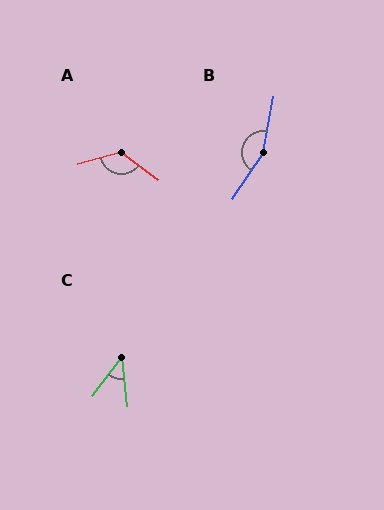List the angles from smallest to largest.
C (43°), A (128°), B (157°).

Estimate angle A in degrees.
Approximately 128 degrees.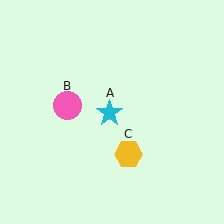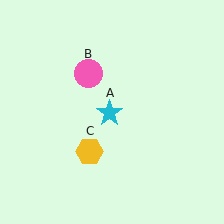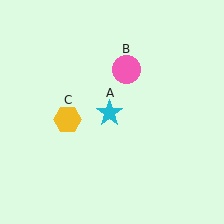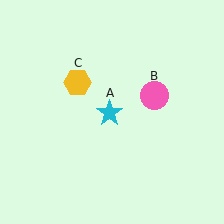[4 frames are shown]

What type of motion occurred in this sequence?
The pink circle (object B), yellow hexagon (object C) rotated clockwise around the center of the scene.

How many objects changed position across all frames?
2 objects changed position: pink circle (object B), yellow hexagon (object C).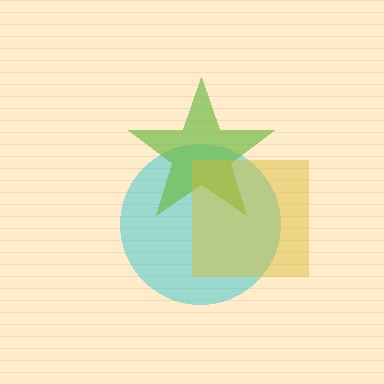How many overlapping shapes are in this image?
There are 3 overlapping shapes in the image.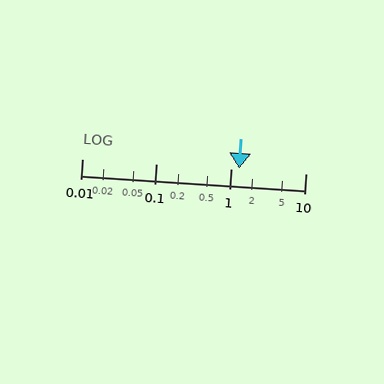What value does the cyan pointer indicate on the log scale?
The pointer indicates approximately 1.3.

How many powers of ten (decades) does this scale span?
The scale spans 3 decades, from 0.01 to 10.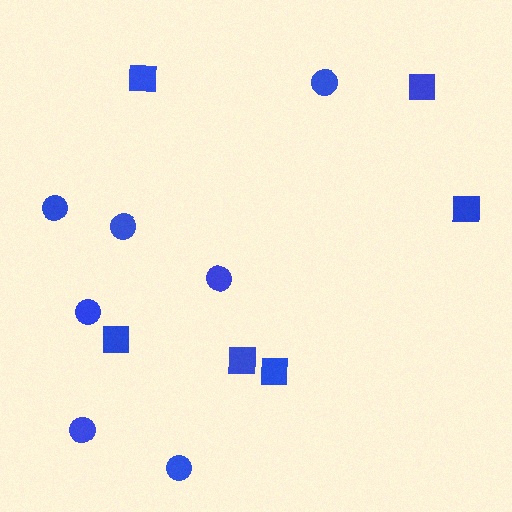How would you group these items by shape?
There are 2 groups: one group of squares (6) and one group of circles (7).